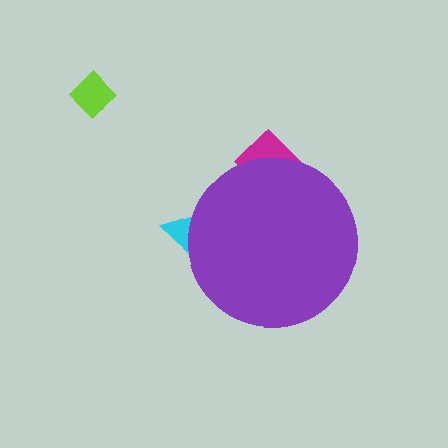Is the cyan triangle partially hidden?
Yes, the cyan triangle is partially hidden behind the purple circle.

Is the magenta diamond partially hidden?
Yes, the magenta diamond is partially hidden behind the purple circle.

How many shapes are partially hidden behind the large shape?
2 shapes are partially hidden.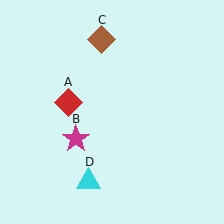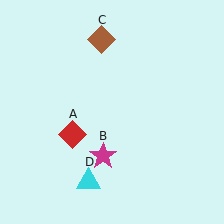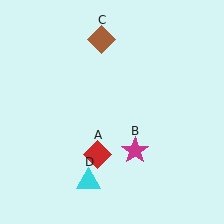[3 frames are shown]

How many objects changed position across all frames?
2 objects changed position: red diamond (object A), magenta star (object B).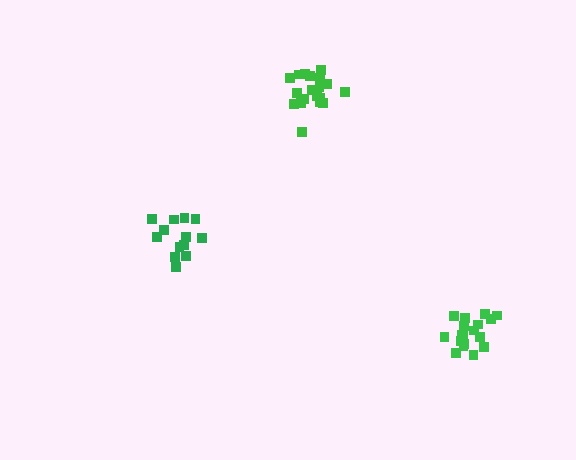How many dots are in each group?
Group 1: 18 dots, Group 2: 13 dots, Group 3: 19 dots (50 total).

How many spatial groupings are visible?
There are 3 spatial groupings.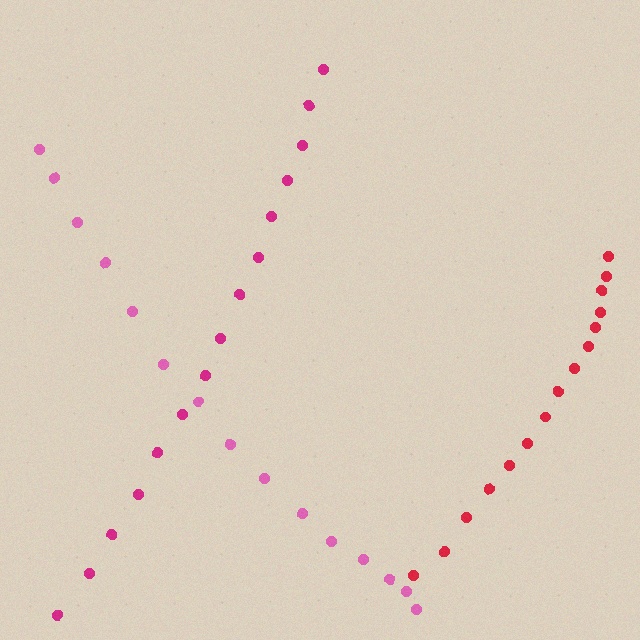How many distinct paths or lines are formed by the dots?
There are 3 distinct paths.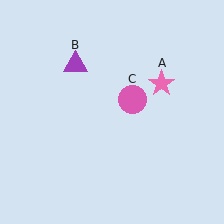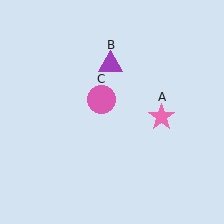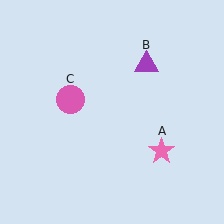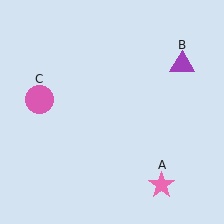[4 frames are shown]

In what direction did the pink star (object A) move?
The pink star (object A) moved down.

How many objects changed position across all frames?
3 objects changed position: pink star (object A), purple triangle (object B), pink circle (object C).